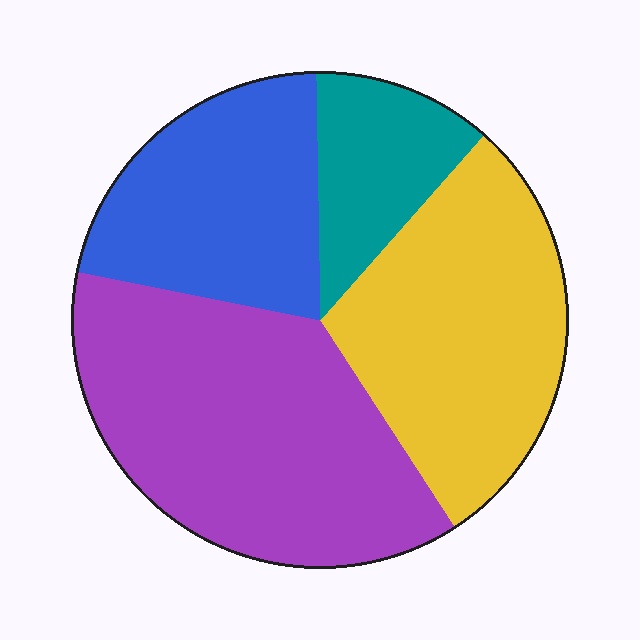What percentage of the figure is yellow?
Yellow takes up between a quarter and a half of the figure.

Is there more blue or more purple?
Purple.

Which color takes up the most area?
Purple, at roughly 35%.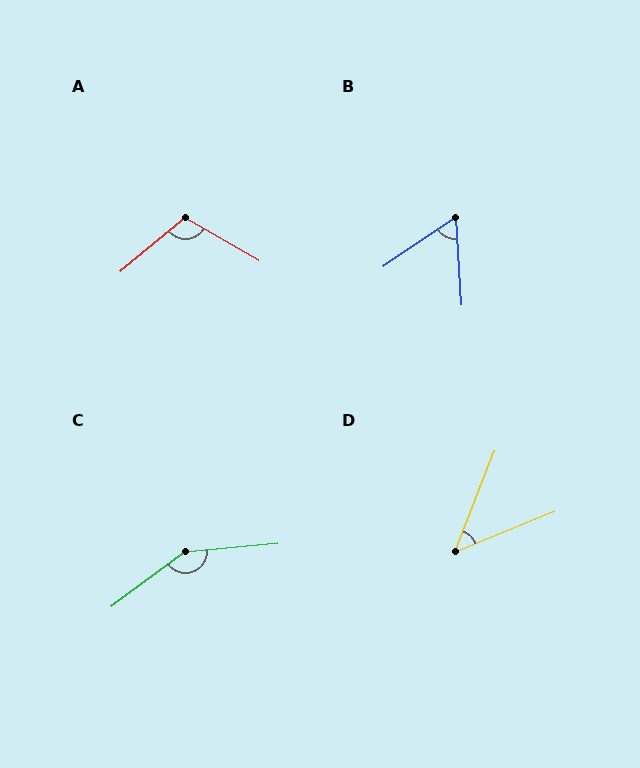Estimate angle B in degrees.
Approximately 59 degrees.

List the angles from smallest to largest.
D (47°), B (59°), A (110°), C (148°).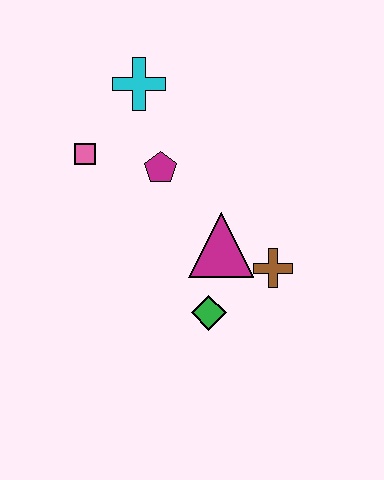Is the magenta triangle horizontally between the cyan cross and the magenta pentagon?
No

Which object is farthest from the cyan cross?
The green diamond is farthest from the cyan cross.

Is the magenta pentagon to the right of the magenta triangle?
No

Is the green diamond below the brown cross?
Yes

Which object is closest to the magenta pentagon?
The pink square is closest to the magenta pentagon.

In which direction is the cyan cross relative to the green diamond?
The cyan cross is above the green diamond.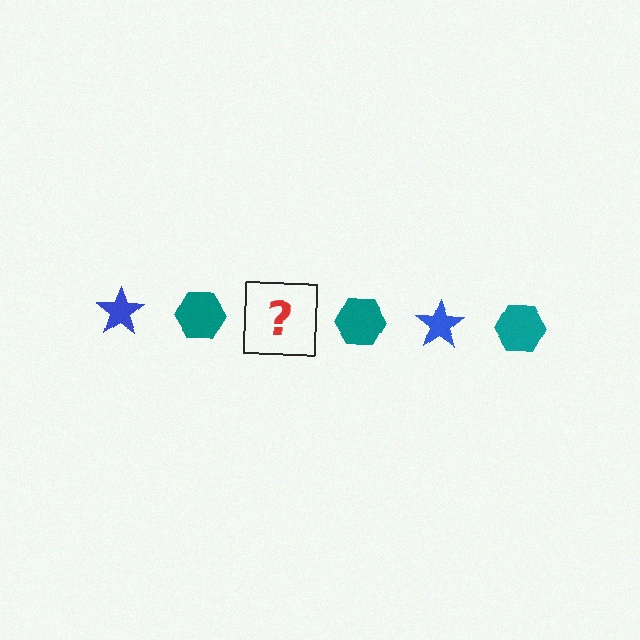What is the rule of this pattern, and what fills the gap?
The rule is that the pattern alternates between blue star and teal hexagon. The gap should be filled with a blue star.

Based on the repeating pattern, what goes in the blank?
The blank should be a blue star.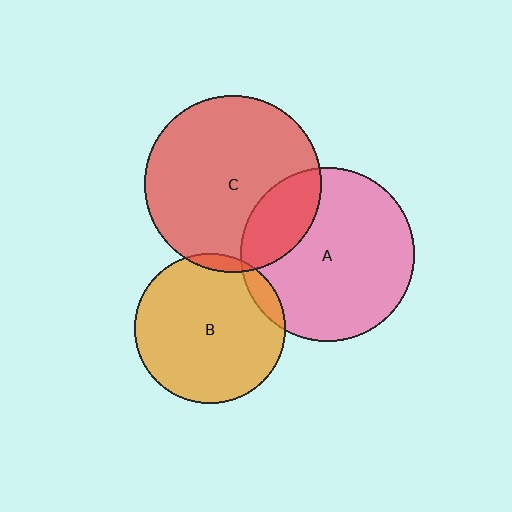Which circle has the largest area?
Circle C (red).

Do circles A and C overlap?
Yes.